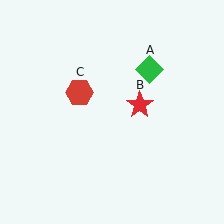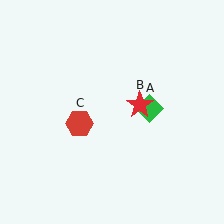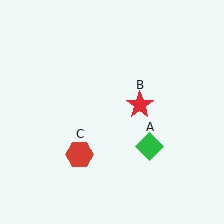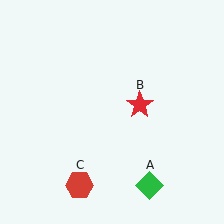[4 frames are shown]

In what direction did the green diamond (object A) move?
The green diamond (object A) moved down.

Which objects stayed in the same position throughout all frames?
Red star (object B) remained stationary.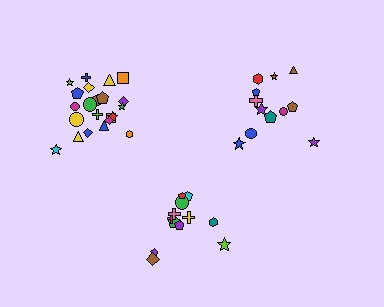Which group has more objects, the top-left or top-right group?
The top-left group.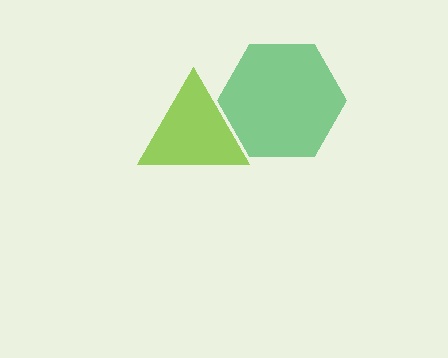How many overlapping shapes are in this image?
There are 2 overlapping shapes in the image.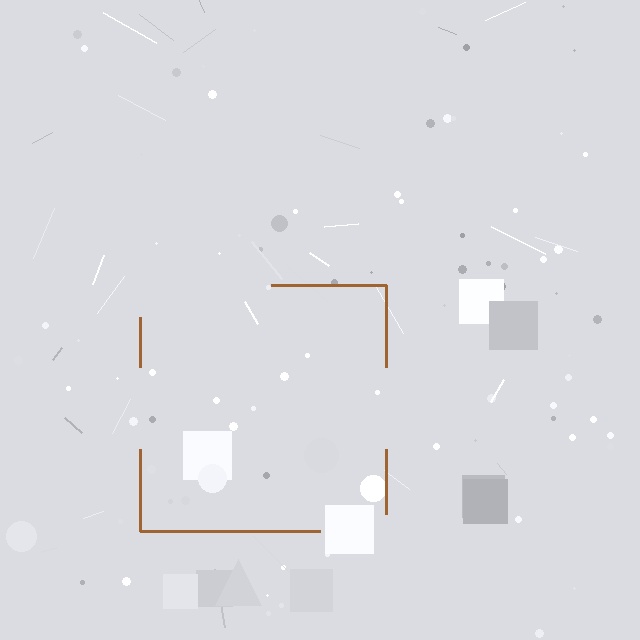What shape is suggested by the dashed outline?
The dashed outline suggests a square.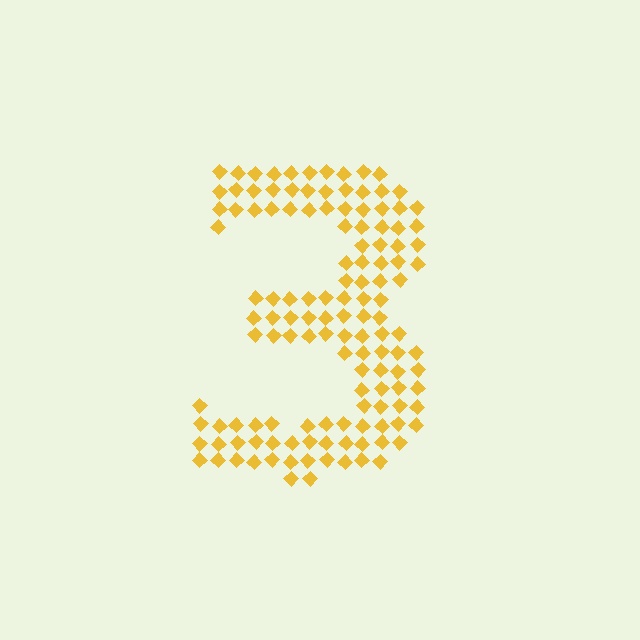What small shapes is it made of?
It is made of small diamonds.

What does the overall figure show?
The overall figure shows the digit 3.